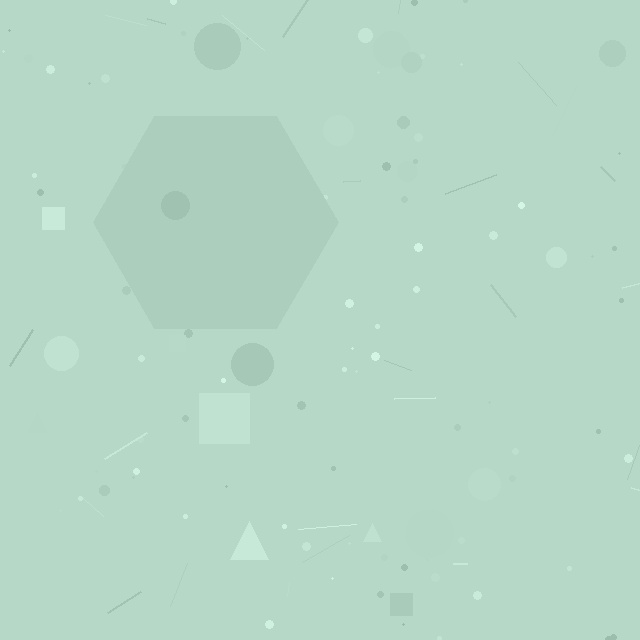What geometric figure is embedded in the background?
A hexagon is embedded in the background.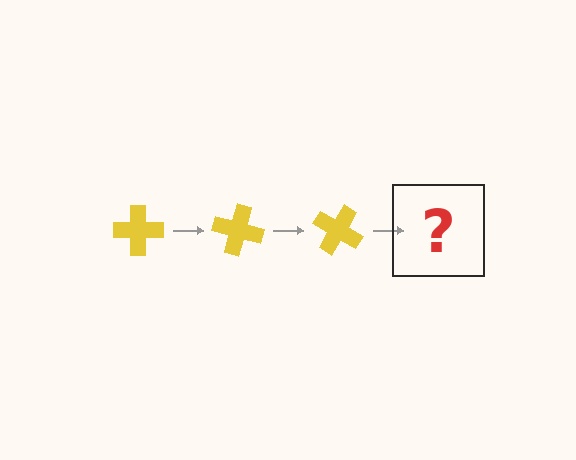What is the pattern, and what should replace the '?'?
The pattern is that the cross rotates 15 degrees each step. The '?' should be a yellow cross rotated 45 degrees.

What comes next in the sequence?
The next element should be a yellow cross rotated 45 degrees.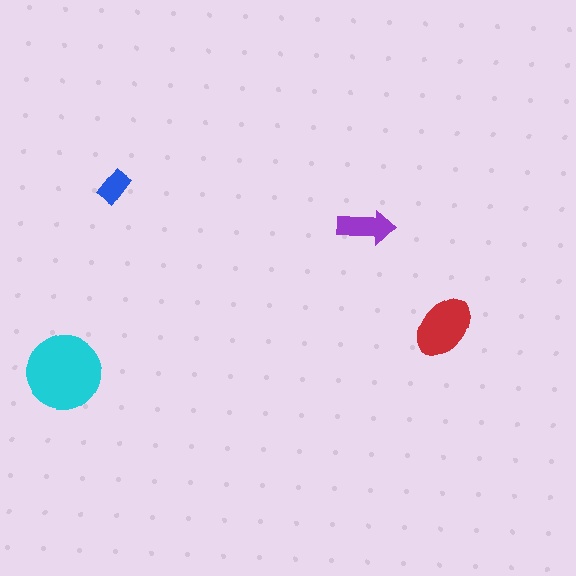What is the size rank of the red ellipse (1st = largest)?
2nd.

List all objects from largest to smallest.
The cyan circle, the red ellipse, the purple arrow, the blue rectangle.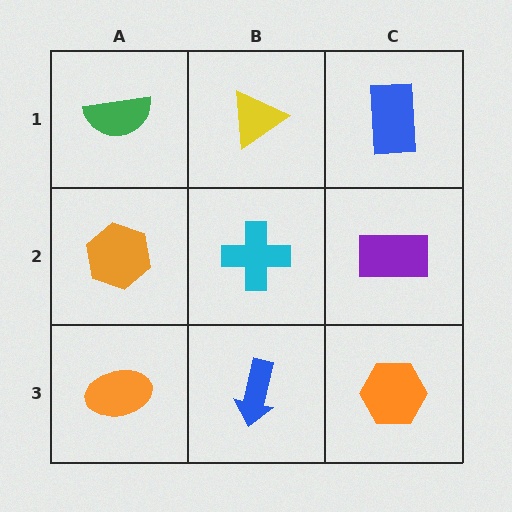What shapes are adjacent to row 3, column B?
A cyan cross (row 2, column B), an orange ellipse (row 3, column A), an orange hexagon (row 3, column C).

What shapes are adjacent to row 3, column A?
An orange hexagon (row 2, column A), a blue arrow (row 3, column B).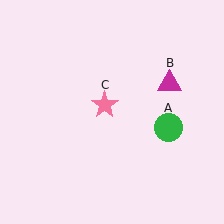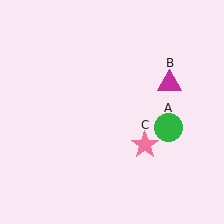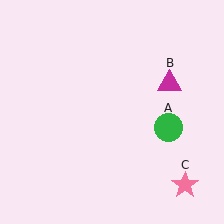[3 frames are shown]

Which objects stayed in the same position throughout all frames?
Green circle (object A) and magenta triangle (object B) remained stationary.